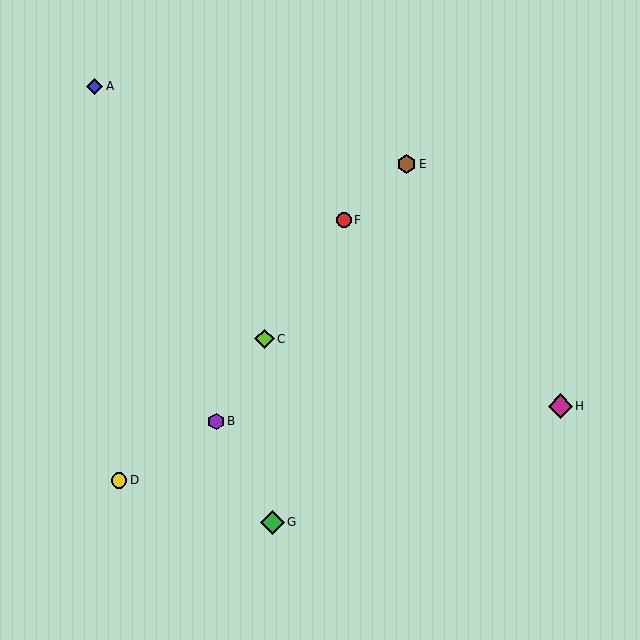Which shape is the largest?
The magenta diamond (labeled H) is the largest.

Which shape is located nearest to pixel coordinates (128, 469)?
The yellow circle (labeled D) at (119, 480) is nearest to that location.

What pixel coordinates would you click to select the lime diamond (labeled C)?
Click at (264, 339) to select the lime diamond C.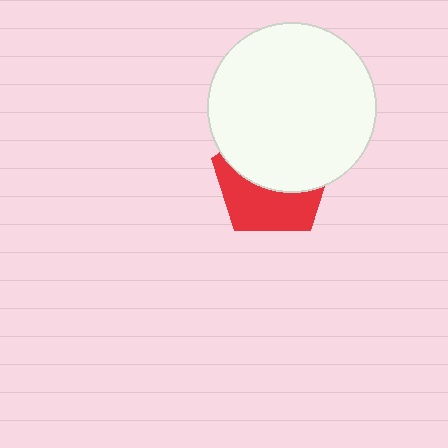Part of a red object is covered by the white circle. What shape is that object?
It is a pentagon.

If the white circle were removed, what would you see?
You would see the complete red pentagon.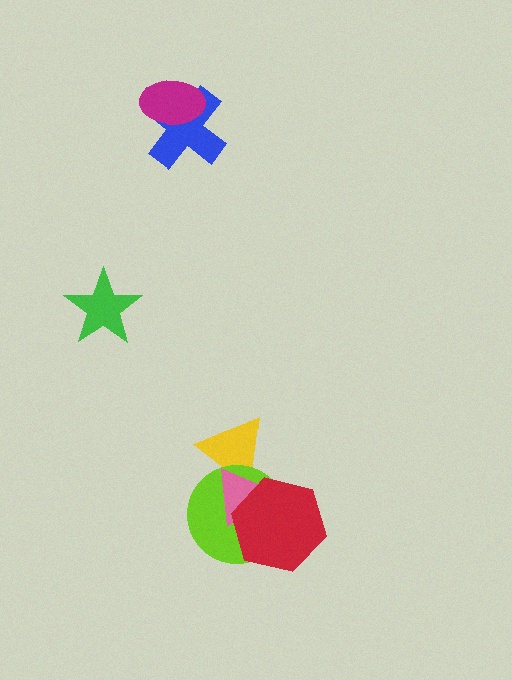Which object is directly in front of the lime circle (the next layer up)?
The pink triangle is directly in front of the lime circle.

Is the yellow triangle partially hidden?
Yes, it is partially covered by another shape.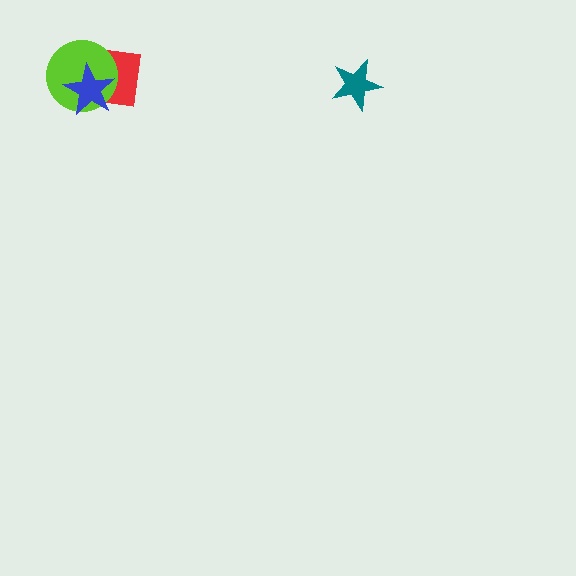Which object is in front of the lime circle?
The blue star is in front of the lime circle.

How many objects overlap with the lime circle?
2 objects overlap with the lime circle.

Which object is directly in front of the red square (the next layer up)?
The lime circle is directly in front of the red square.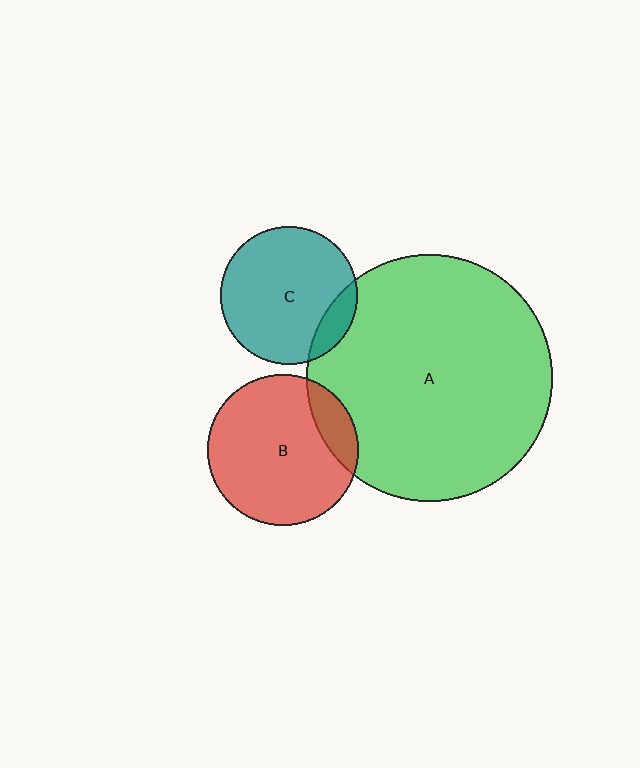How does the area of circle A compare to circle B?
Approximately 2.7 times.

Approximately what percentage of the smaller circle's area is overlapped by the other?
Approximately 15%.